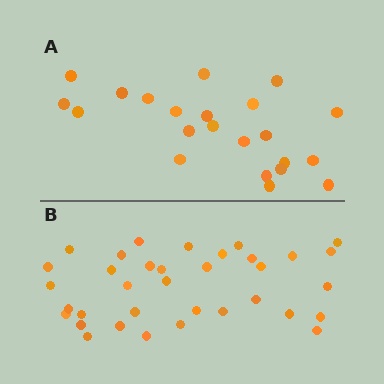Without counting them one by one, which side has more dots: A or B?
Region B (the bottom region) has more dots.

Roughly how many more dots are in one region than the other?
Region B has approximately 15 more dots than region A.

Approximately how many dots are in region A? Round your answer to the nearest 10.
About 20 dots. (The exact count is 22, which rounds to 20.)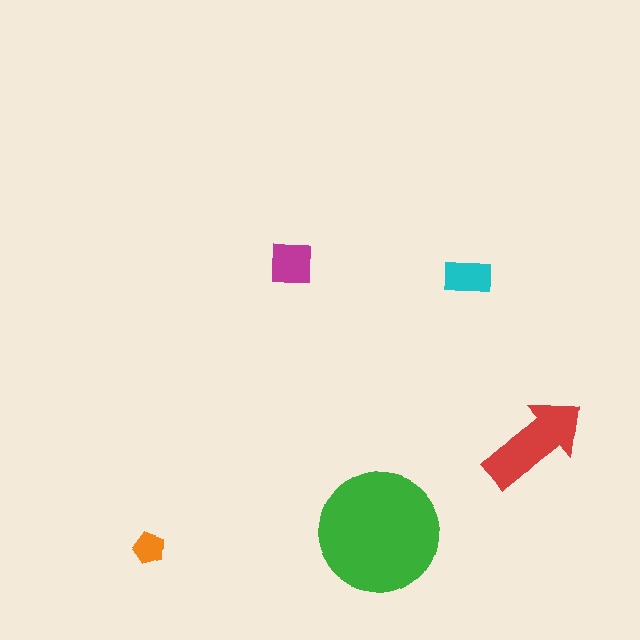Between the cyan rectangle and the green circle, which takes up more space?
The green circle.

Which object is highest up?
The magenta square is topmost.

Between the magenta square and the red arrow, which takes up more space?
The red arrow.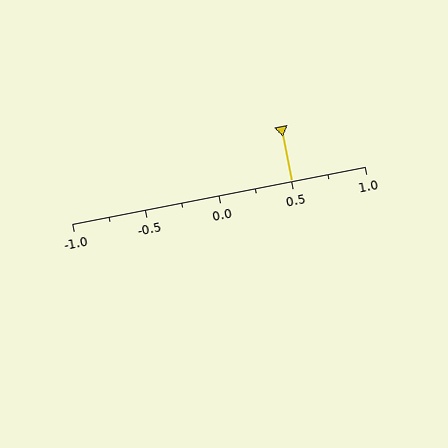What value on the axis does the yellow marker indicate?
The marker indicates approximately 0.5.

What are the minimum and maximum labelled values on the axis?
The axis runs from -1.0 to 1.0.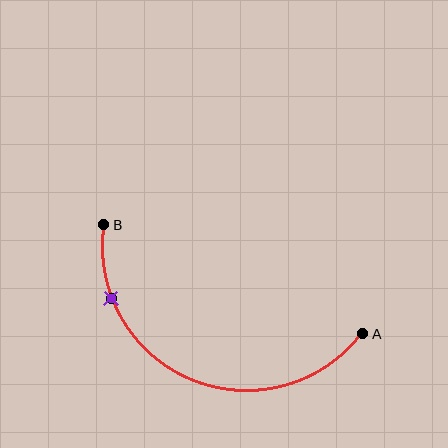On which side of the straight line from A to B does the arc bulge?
The arc bulges below the straight line connecting A and B.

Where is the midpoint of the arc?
The arc midpoint is the point on the curve farthest from the straight line joining A and B. It sits below that line.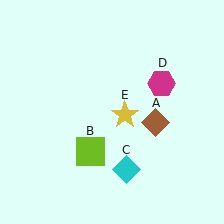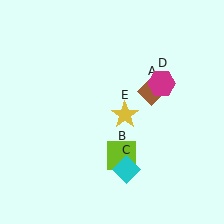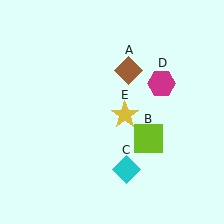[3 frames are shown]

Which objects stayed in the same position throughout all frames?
Cyan diamond (object C) and magenta hexagon (object D) and yellow star (object E) remained stationary.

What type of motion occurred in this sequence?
The brown diamond (object A), lime square (object B) rotated counterclockwise around the center of the scene.